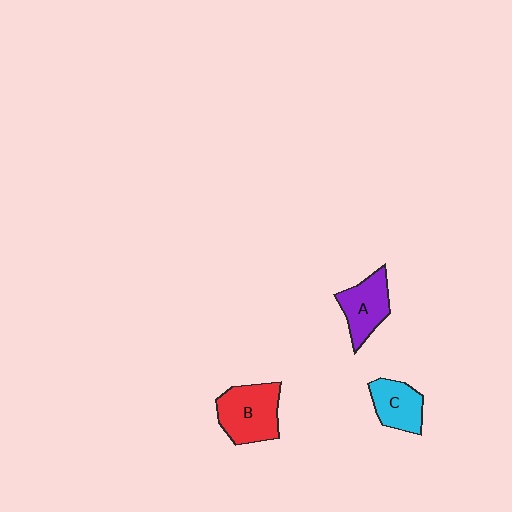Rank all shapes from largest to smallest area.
From largest to smallest: B (red), A (purple), C (cyan).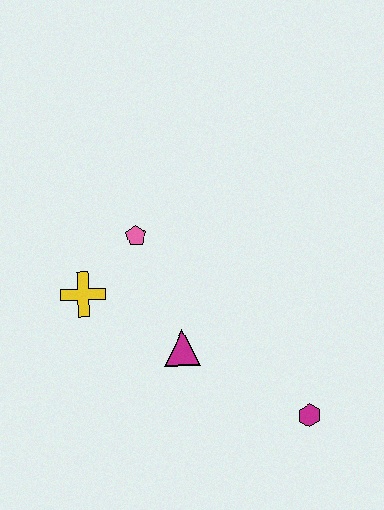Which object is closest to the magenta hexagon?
The magenta triangle is closest to the magenta hexagon.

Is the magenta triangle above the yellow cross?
No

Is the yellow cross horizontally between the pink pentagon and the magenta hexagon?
No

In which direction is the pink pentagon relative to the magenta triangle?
The pink pentagon is above the magenta triangle.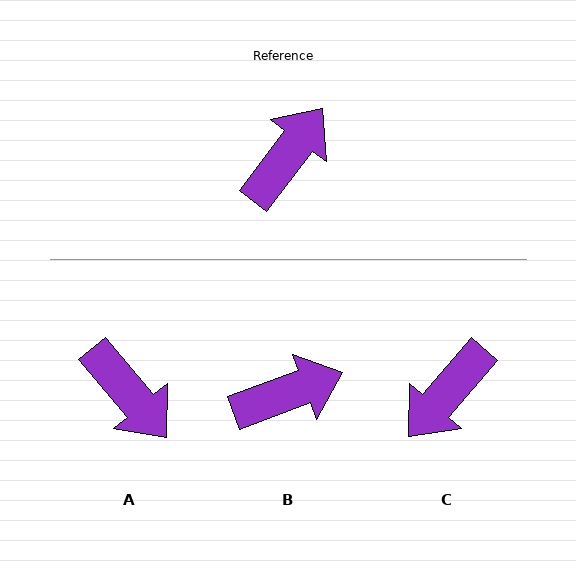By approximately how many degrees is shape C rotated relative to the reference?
Approximately 176 degrees counter-clockwise.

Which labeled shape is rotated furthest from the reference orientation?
C, about 176 degrees away.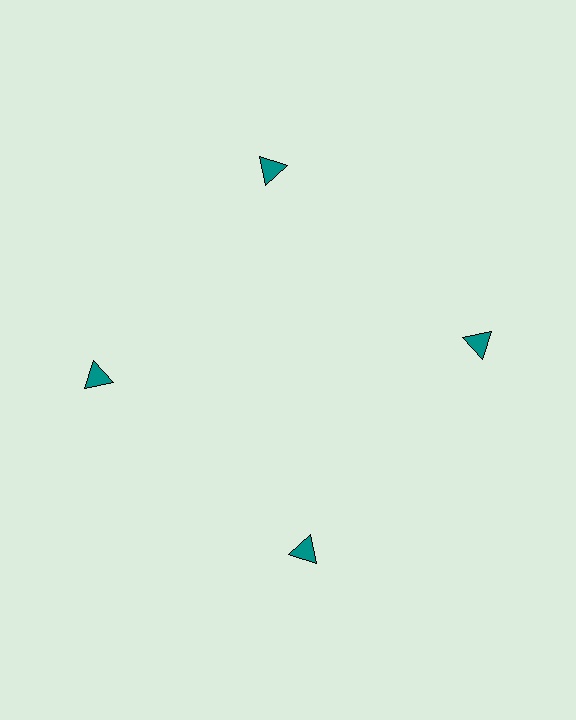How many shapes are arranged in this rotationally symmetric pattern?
There are 4 shapes, arranged in 4 groups of 1.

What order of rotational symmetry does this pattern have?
This pattern has 4-fold rotational symmetry.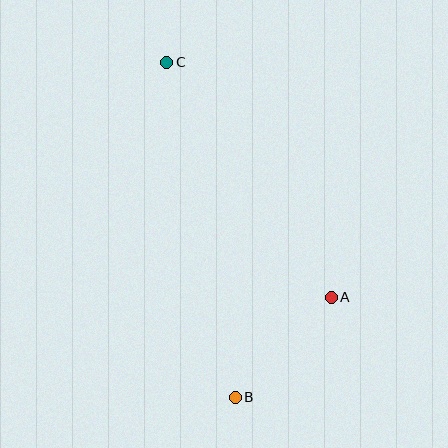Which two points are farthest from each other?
Points B and C are farthest from each other.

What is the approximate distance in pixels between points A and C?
The distance between A and C is approximately 287 pixels.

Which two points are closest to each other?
Points A and B are closest to each other.